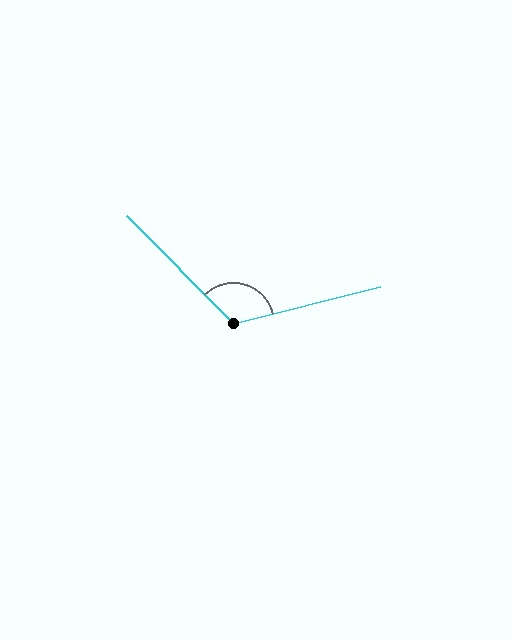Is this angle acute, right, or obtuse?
It is obtuse.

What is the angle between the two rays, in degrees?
Approximately 121 degrees.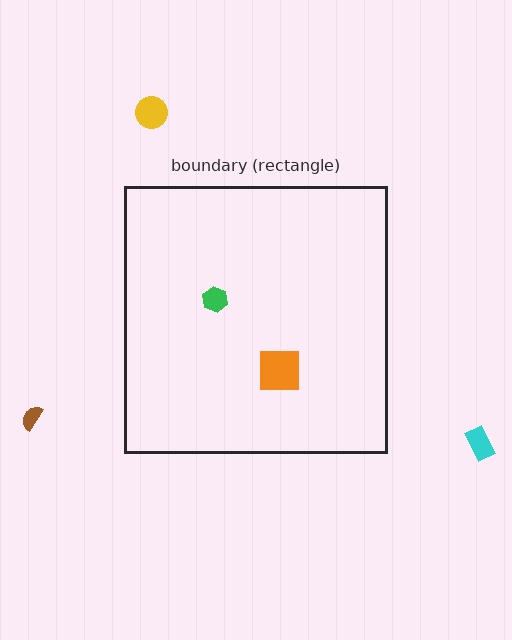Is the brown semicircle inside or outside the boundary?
Outside.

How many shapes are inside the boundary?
2 inside, 3 outside.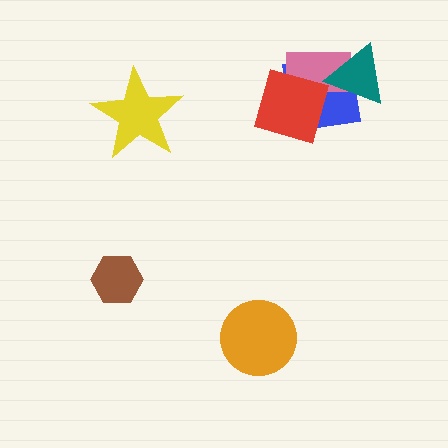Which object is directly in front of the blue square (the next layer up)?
The pink rectangle is directly in front of the blue square.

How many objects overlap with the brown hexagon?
0 objects overlap with the brown hexagon.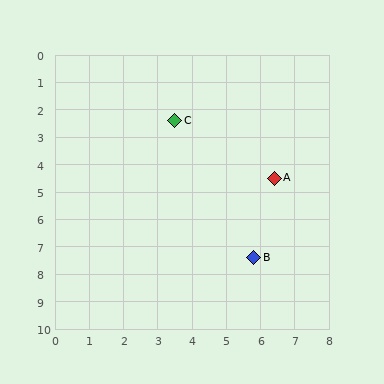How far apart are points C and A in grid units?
Points C and A are about 3.6 grid units apart.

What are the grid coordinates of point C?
Point C is at approximately (3.5, 2.4).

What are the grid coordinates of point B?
Point B is at approximately (5.8, 7.4).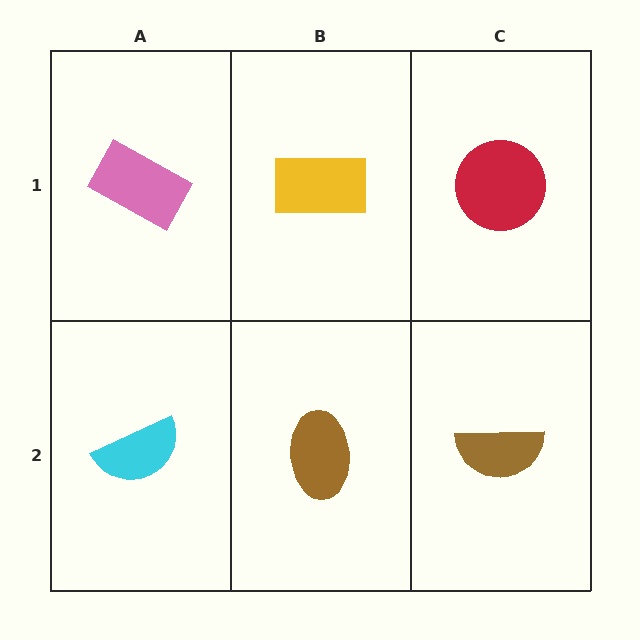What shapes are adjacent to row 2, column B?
A yellow rectangle (row 1, column B), a cyan semicircle (row 2, column A), a brown semicircle (row 2, column C).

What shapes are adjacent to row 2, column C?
A red circle (row 1, column C), a brown ellipse (row 2, column B).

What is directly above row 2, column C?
A red circle.